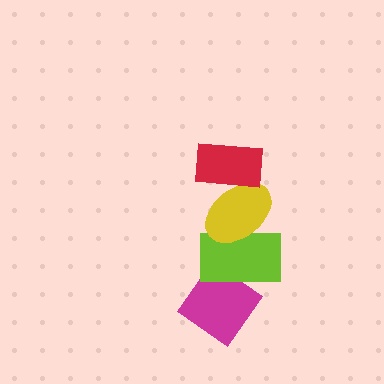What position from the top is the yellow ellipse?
The yellow ellipse is 2nd from the top.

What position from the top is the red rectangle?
The red rectangle is 1st from the top.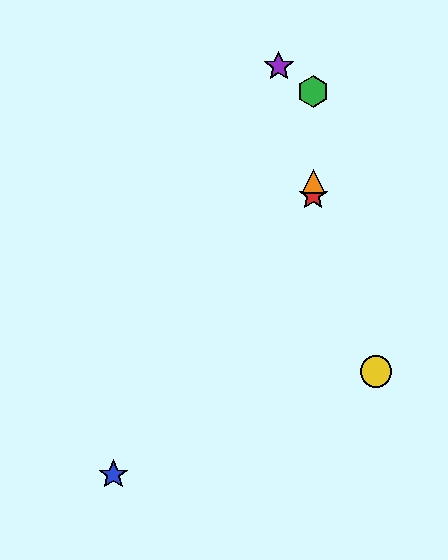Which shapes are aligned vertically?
The red star, the green hexagon, the orange triangle are aligned vertically.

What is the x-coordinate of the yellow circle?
The yellow circle is at x≈376.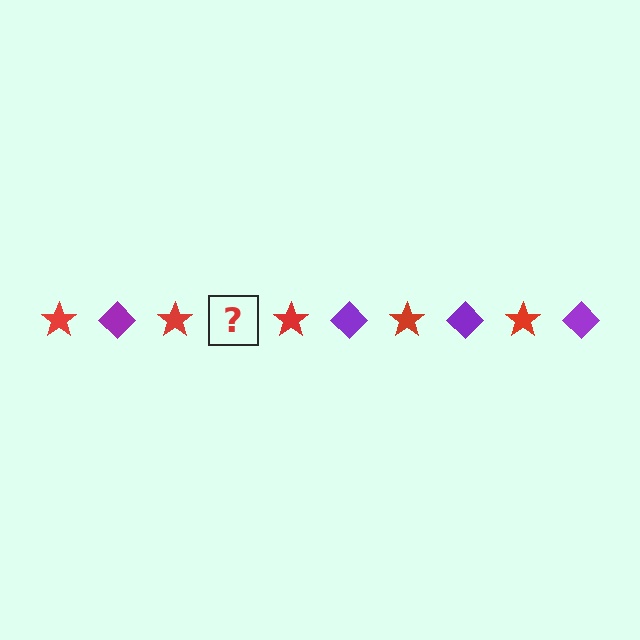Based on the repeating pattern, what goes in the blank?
The blank should be a purple diamond.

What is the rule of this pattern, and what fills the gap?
The rule is that the pattern alternates between red star and purple diamond. The gap should be filled with a purple diamond.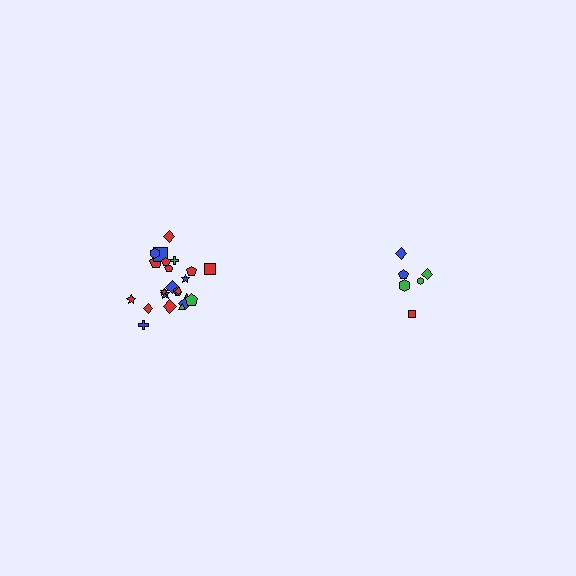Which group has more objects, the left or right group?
The left group.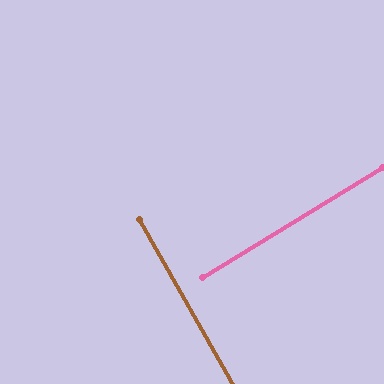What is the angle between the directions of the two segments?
Approximately 88 degrees.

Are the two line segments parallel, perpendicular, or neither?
Perpendicular — they meet at approximately 88°.